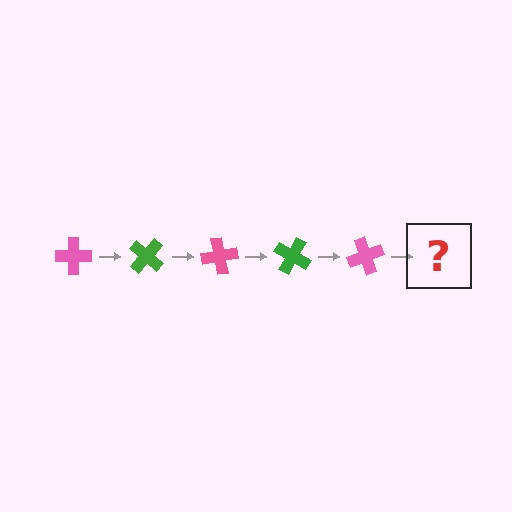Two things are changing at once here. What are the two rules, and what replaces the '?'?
The two rules are that it rotates 40 degrees each step and the color cycles through pink and green. The '?' should be a green cross, rotated 200 degrees from the start.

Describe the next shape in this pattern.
It should be a green cross, rotated 200 degrees from the start.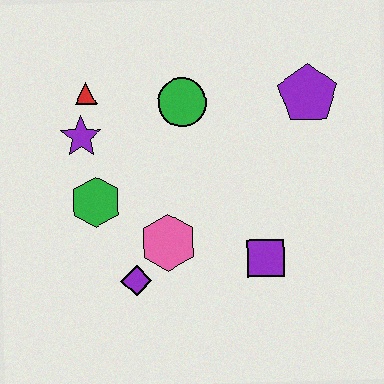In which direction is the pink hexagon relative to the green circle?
The pink hexagon is below the green circle.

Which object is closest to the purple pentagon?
The green circle is closest to the purple pentagon.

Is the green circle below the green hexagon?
No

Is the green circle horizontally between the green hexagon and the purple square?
Yes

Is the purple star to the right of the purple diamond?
No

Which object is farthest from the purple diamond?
The purple pentagon is farthest from the purple diamond.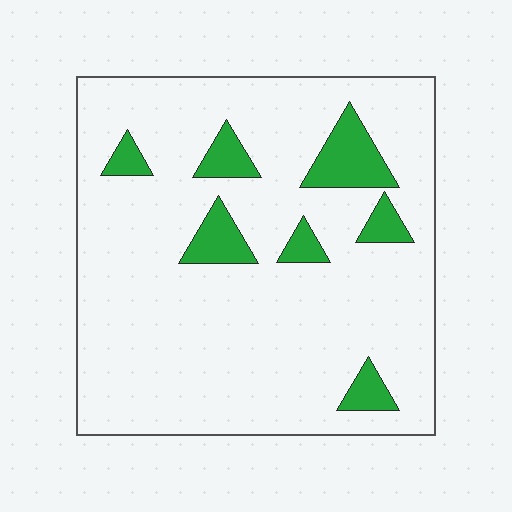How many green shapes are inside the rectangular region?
7.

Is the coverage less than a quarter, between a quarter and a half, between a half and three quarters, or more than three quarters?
Less than a quarter.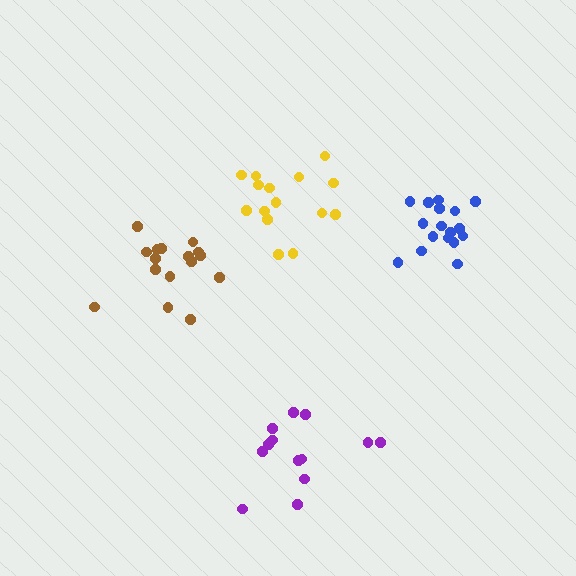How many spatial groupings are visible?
There are 4 spatial groupings.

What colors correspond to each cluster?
The clusters are colored: yellow, purple, blue, brown.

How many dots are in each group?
Group 1: 15 dots, Group 2: 13 dots, Group 3: 17 dots, Group 4: 16 dots (61 total).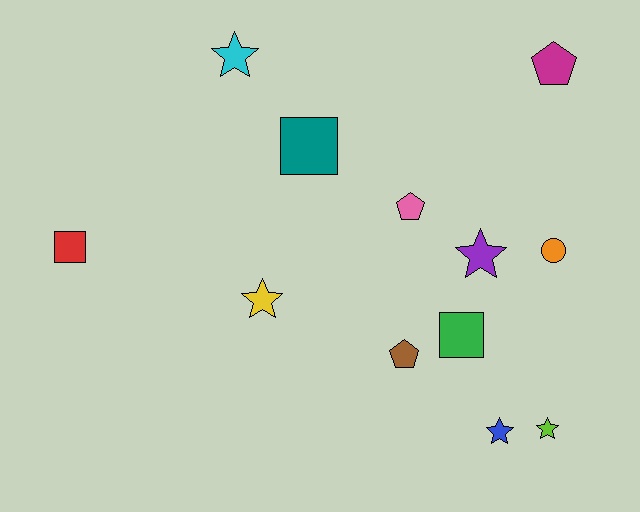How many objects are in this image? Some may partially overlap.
There are 12 objects.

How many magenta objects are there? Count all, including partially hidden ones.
There is 1 magenta object.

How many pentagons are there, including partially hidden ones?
There are 3 pentagons.